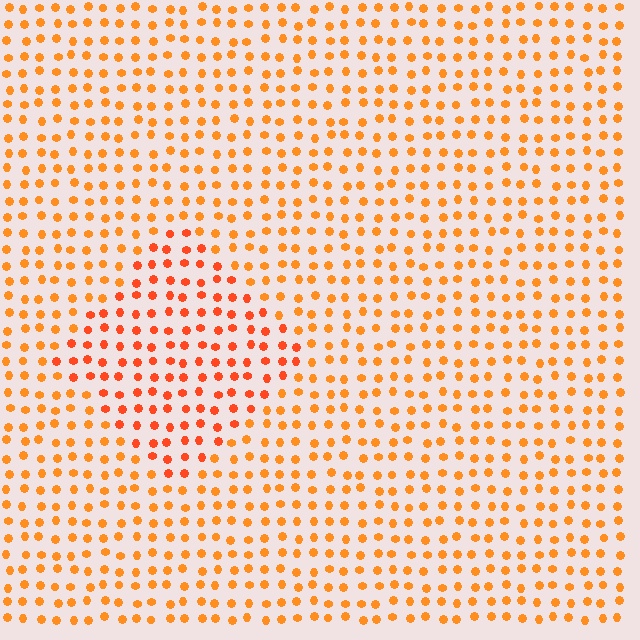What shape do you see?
I see a diamond.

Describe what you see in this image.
The image is filled with small orange elements in a uniform arrangement. A diamond-shaped region is visible where the elements are tinted to a slightly different hue, forming a subtle color boundary.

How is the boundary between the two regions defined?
The boundary is defined purely by a slight shift in hue (about 19 degrees). Spacing, size, and orientation are identical on both sides.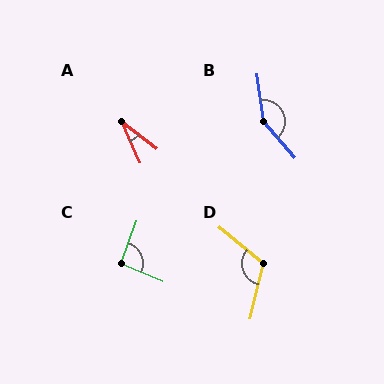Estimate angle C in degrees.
Approximately 93 degrees.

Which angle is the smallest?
A, at approximately 28 degrees.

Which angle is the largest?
B, at approximately 147 degrees.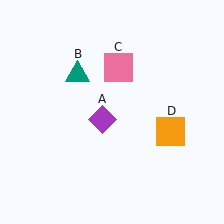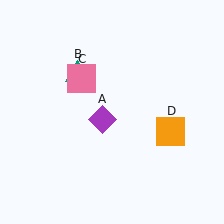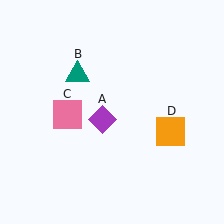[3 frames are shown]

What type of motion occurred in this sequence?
The pink square (object C) rotated counterclockwise around the center of the scene.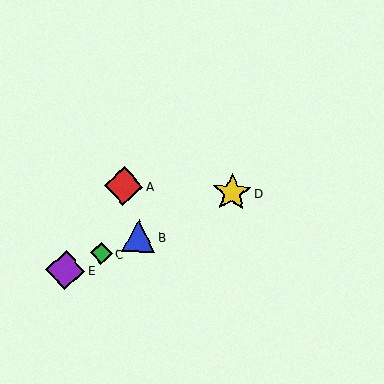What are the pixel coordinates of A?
Object A is at (124, 186).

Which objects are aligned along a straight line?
Objects B, C, D, E are aligned along a straight line.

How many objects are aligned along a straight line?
4 objects (B, C, D, E) are aligned along a straight line.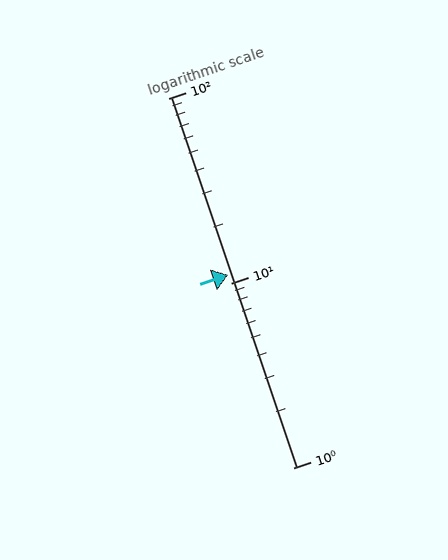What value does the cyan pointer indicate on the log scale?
The pointer indicates approximately 11.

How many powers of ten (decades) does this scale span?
The scale spans 2 decades, from 1 to 100.